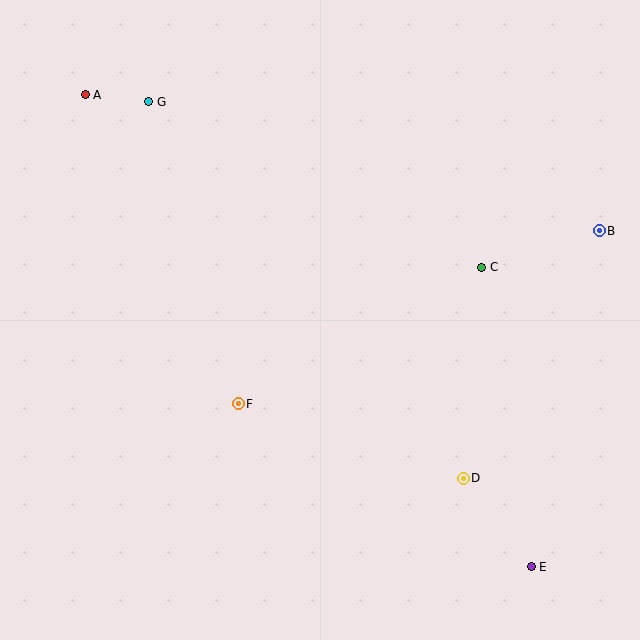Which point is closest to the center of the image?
Point F at (238, 404) is closest to the center.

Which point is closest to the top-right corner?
Point B is closest to the top-right corner.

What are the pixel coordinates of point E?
Point E is at (531, 567).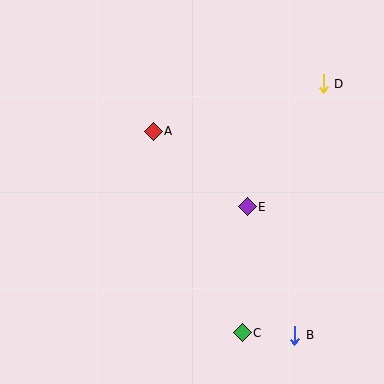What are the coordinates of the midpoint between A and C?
The midpoint between A and C is at (198, 232).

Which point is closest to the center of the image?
Point E at (247, 207) is closest to the center.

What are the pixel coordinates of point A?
Point A is at (153, 131).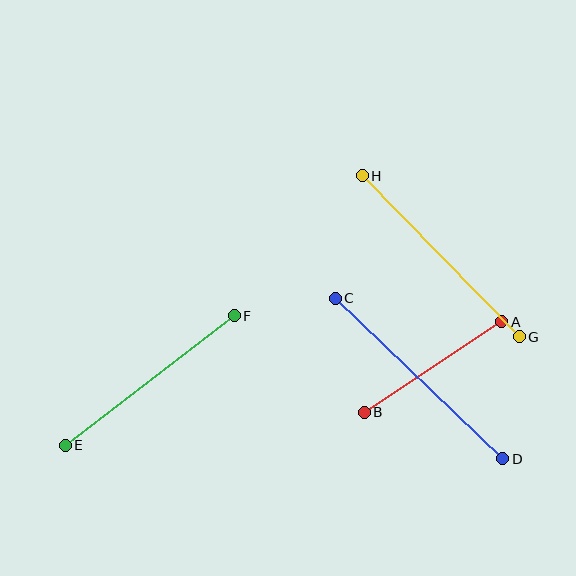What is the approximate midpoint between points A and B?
The midpoint is at approximately (433, 367) pixels.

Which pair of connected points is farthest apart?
Points C and D are farthest apart.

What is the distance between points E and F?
The distance is approximately 213 pixels.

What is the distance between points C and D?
The distance is approximately 232 pixels.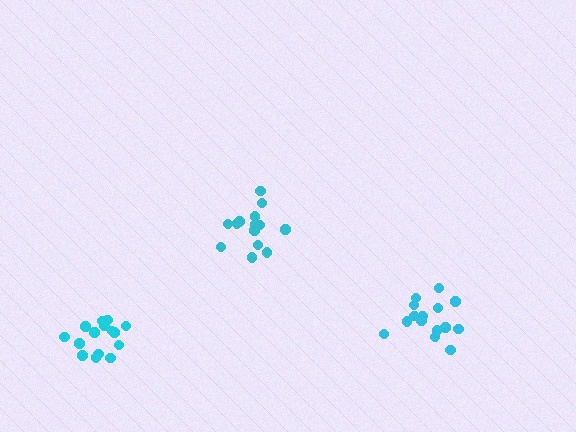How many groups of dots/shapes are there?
There are 3 groups.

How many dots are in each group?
Group 1: 14 dots, Group 2: 15 dots, Group 3: 15 dots (44 total).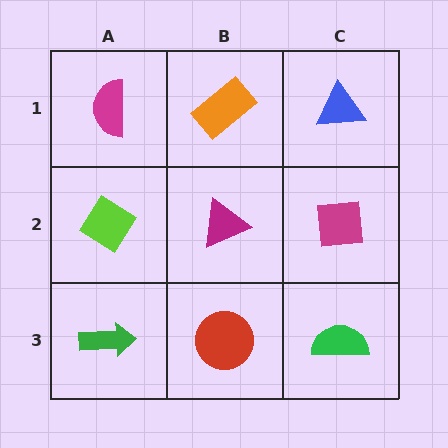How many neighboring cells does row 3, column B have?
3.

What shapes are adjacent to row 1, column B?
A magenta triangle (row 2, column B), a magenta semicircle (row 1, column A), a blue triangle (row 1, column C).